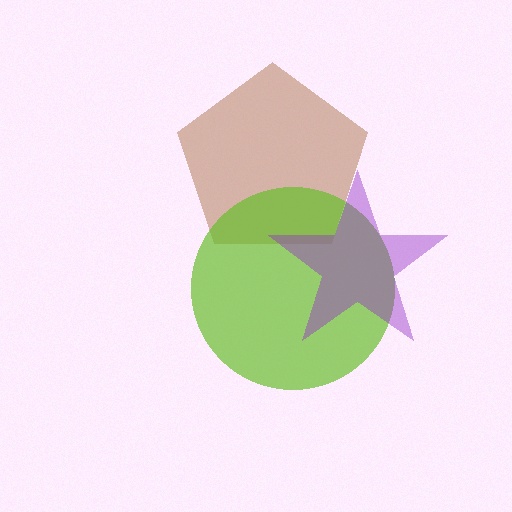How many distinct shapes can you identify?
There are 3 distinct shapes: a brown pentagon, a lime circle, a purple star.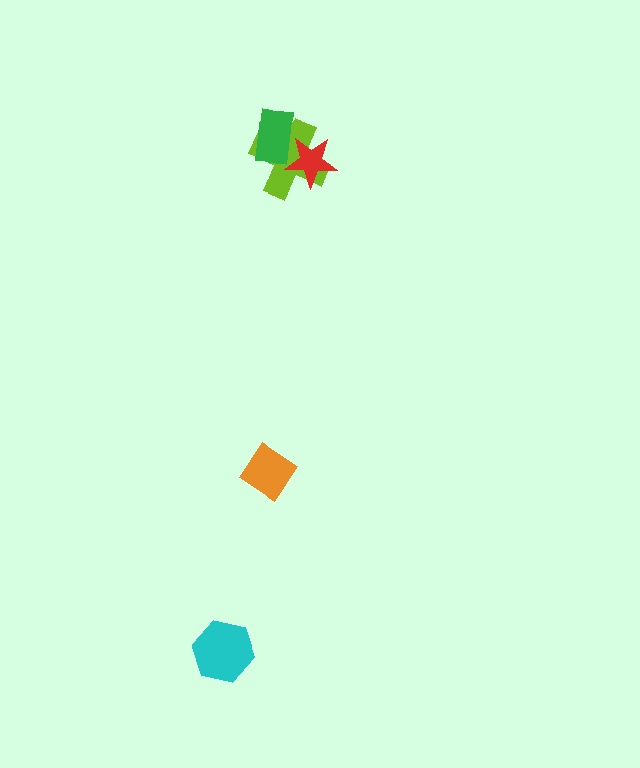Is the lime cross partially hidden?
Yes, it is partially covered by another shape.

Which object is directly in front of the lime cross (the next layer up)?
The green rectangle is directly in front of the lime cross.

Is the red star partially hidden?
No, no other shape covers it.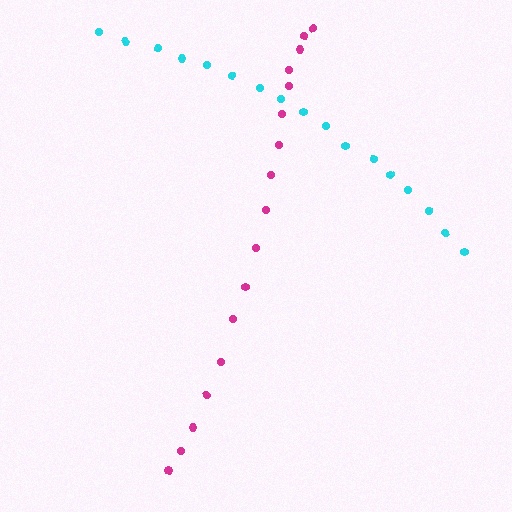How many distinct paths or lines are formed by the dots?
There are 2 distinct paths.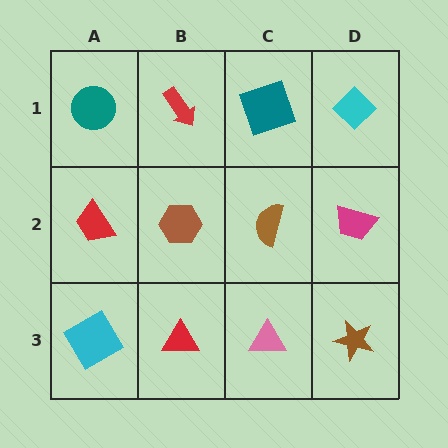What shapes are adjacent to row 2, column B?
A red arrow (row 1, column B), a red triangle (row 3, column B), a red trapezoid (row 2, column A), a brown semicircle (row 2, column C).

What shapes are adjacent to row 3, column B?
A brown hexagon (row 2, column B), a cyan diamond (row 3, column A), a pink triangle (row 3, column C).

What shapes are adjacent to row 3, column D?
A magenta trapezoid (row 2, column D), a pink triangle (row 3, column C).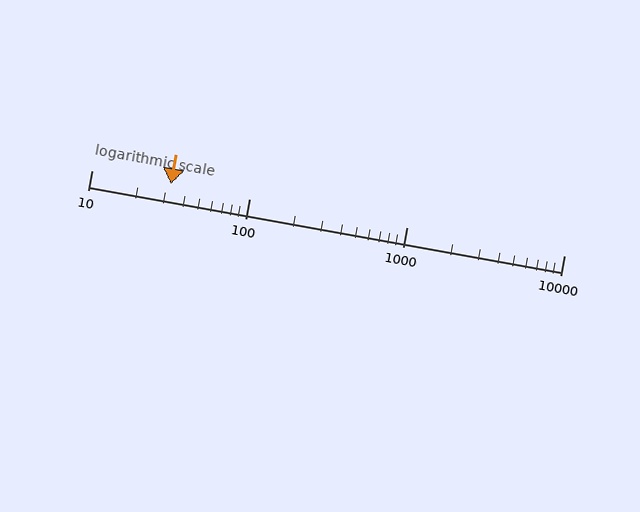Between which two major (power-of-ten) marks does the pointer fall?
The pointer is between 10 and 100.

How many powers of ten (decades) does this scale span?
The scale spans 3 decades, from 10 to 10000.